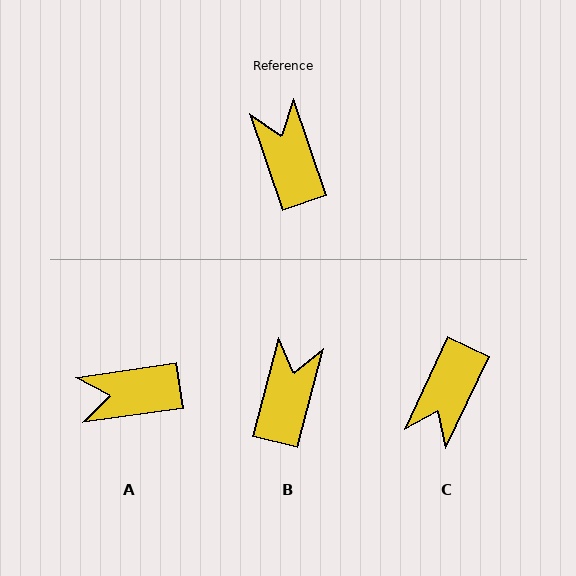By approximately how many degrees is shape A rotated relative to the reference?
Approximately 79 degrees counter-clockwise.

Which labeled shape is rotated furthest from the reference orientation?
C, about 136 degrees away.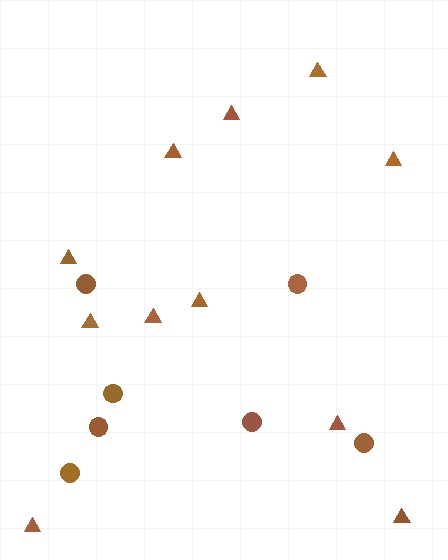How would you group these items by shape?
There are 2 groups: one group of circles (7) and one group of triangles (11).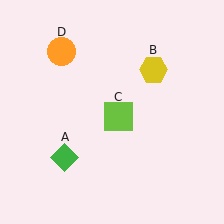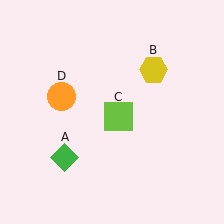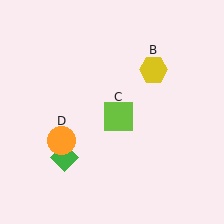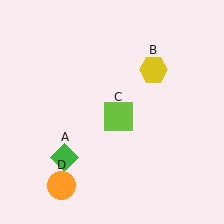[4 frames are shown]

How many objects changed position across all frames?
1 object changed position: orange circle (object D).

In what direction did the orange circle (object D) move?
The orange circle (object D) moved down.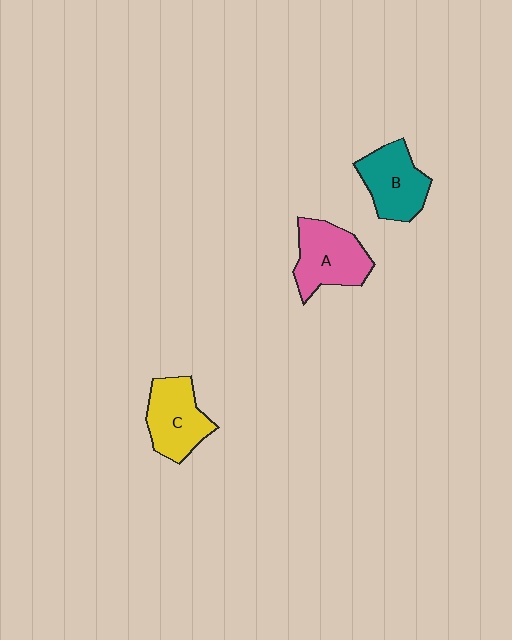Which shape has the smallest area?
Shape B (teal).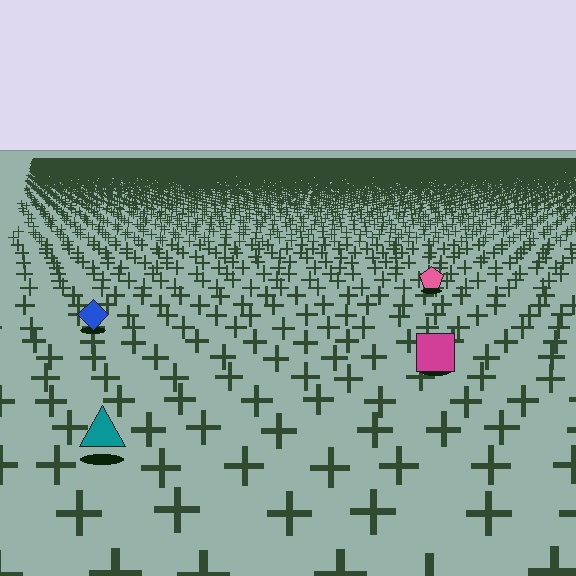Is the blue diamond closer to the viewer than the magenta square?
No. The magenta square is closer — you can tell from the texture gradient: the ground texture is coarser near it.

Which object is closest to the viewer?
The teal triangle is closest. The texture marks near it are larger and more spread out.